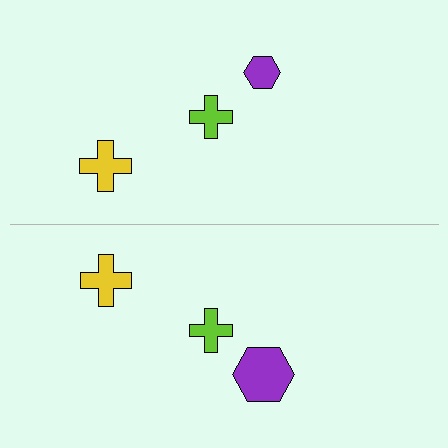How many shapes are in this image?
There are 6 shapes in this image.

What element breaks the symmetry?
The purple hexagon on the bottom side has a different size than its mirror counterpart.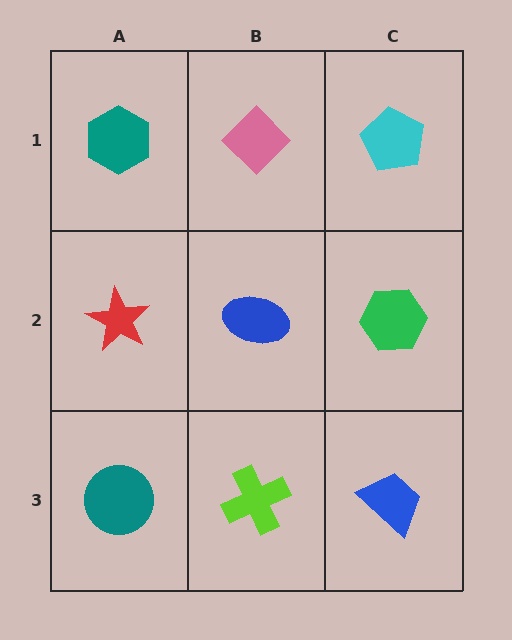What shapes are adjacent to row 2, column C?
A cyan pentagon (row 1, column C), a blue trapezoid (row 3, column C), a blue ellipse (row 2, column B).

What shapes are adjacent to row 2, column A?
A teal hexagon (row 1, column A), a teal circle (row 3, column A), a blue ellipse (row 2, column B).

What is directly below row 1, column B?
A blue ellipse.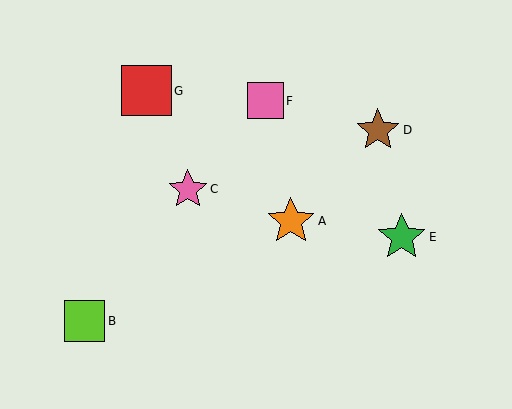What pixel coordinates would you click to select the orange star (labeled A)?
Click at (291, 221) to select the orange star A.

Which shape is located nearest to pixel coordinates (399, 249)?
The green star (labeled E) at (402, 237) is nearest to that location.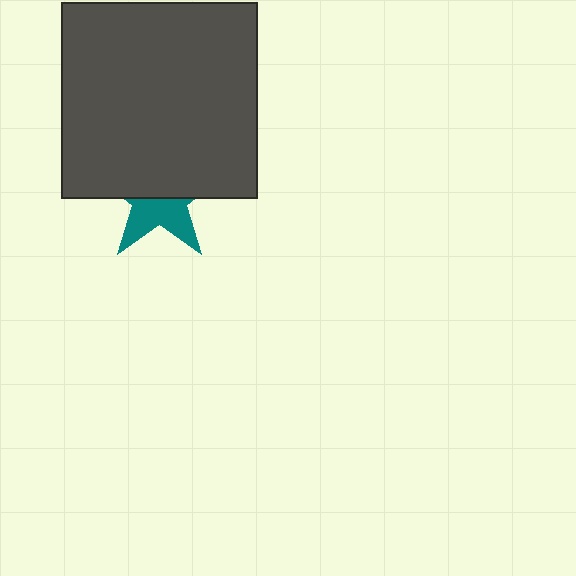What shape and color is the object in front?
The object in front is a dark gray square.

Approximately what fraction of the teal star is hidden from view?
Roughly 58% of the teal star is hidden behind the dark gray square.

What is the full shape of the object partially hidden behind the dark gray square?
The partially hidden object is a teal star.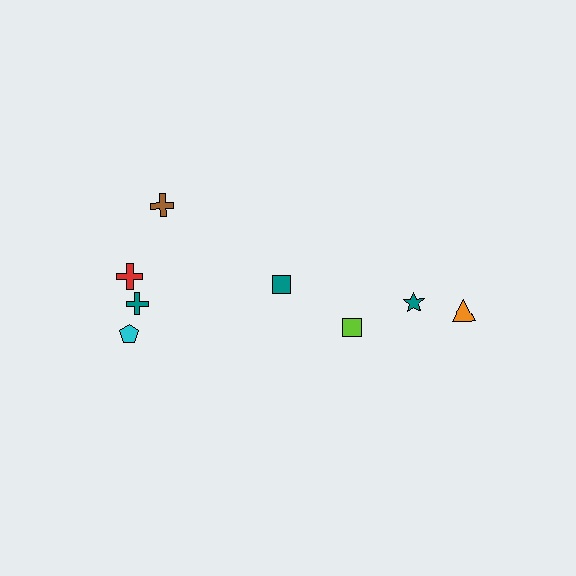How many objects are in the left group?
There are 5 objects.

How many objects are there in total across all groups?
There are 8 objects.